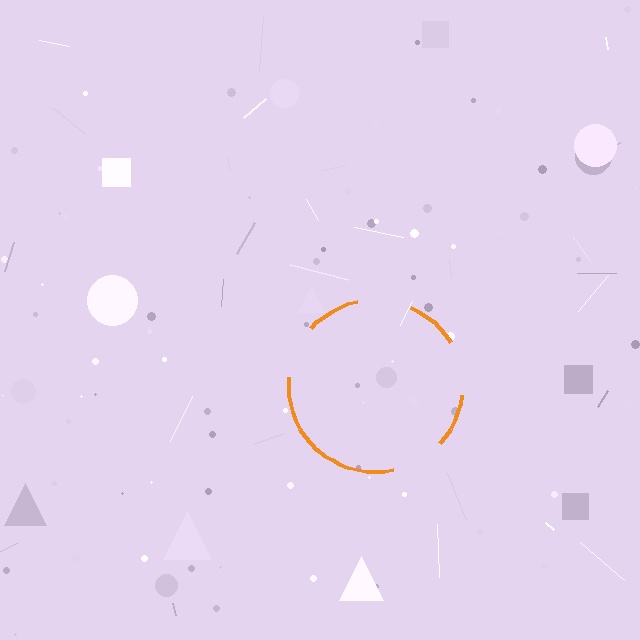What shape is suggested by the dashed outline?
The dashed outline suggests a circle.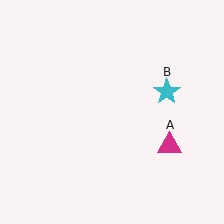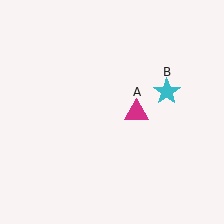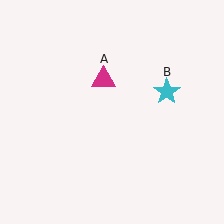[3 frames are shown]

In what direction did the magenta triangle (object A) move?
The magenta triangle (object A) moved up and to the left.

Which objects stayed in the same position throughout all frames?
Cyan star (object B) remained stationary.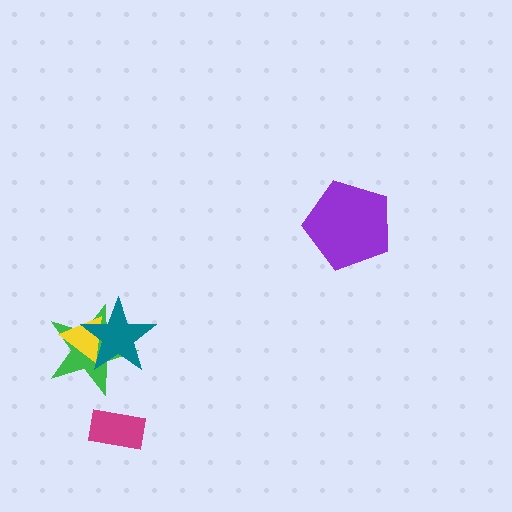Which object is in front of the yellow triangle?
The teal star is in front of the yellow triangle.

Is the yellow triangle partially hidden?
Yes, it is partially covered by another shape.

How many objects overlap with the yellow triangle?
2 objects overlap with the yellow triangle.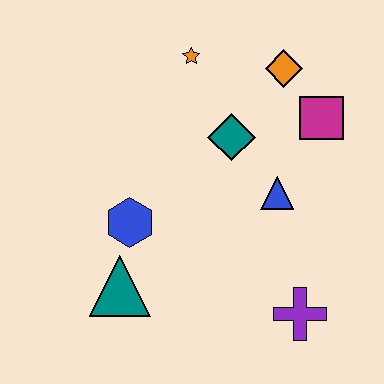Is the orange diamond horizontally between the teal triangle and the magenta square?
Yes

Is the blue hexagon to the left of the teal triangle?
No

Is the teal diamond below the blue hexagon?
No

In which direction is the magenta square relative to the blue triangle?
The magenta square is above the blue triangle.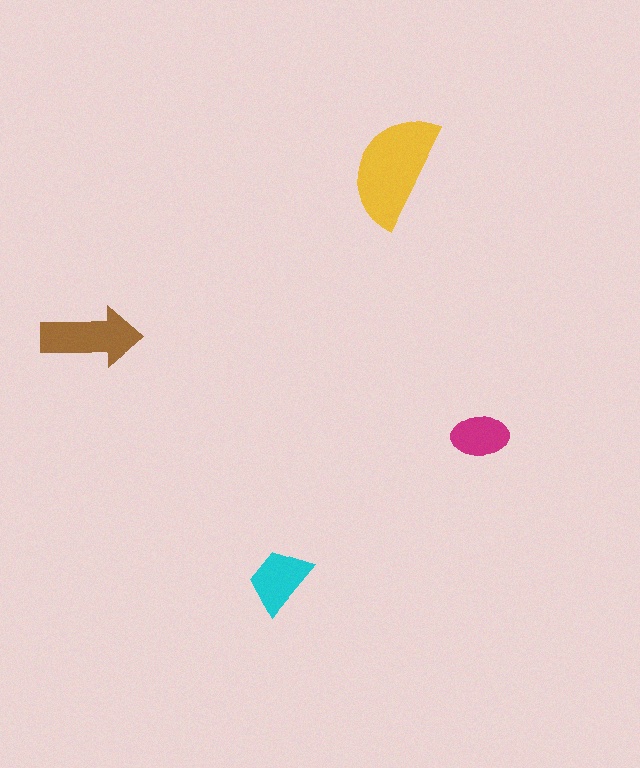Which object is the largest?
The yellow semicircle.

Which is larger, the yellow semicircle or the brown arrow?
The yellow semicircle.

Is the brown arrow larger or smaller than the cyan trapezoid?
Larger.